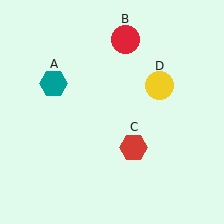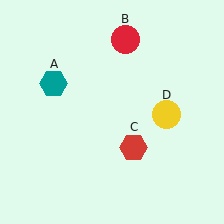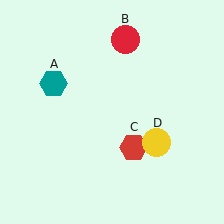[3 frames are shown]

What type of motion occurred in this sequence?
The yellow circle (object D) rotated clockwise around the center of the scene.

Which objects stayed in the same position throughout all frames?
Teal hexagon (object A) and red circle (object B) and red hexagon (object C) remained stationary.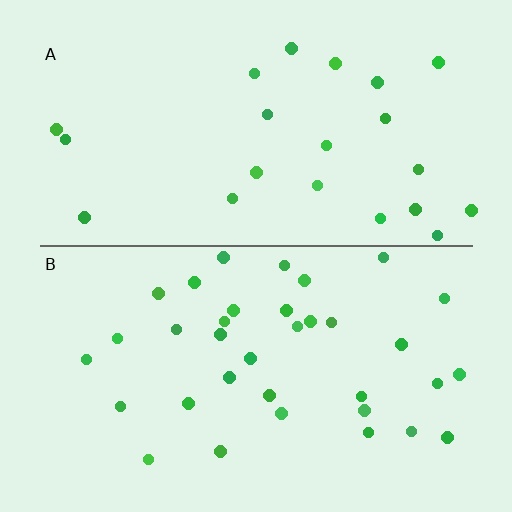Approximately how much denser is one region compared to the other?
Approximately 1.6× — region B over region A.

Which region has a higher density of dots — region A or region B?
B (the bottom).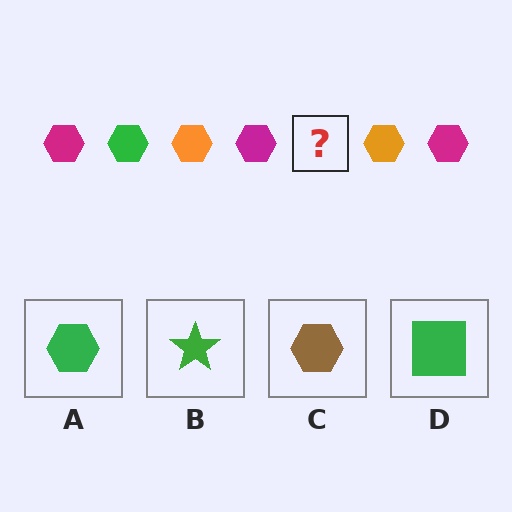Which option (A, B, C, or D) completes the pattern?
A.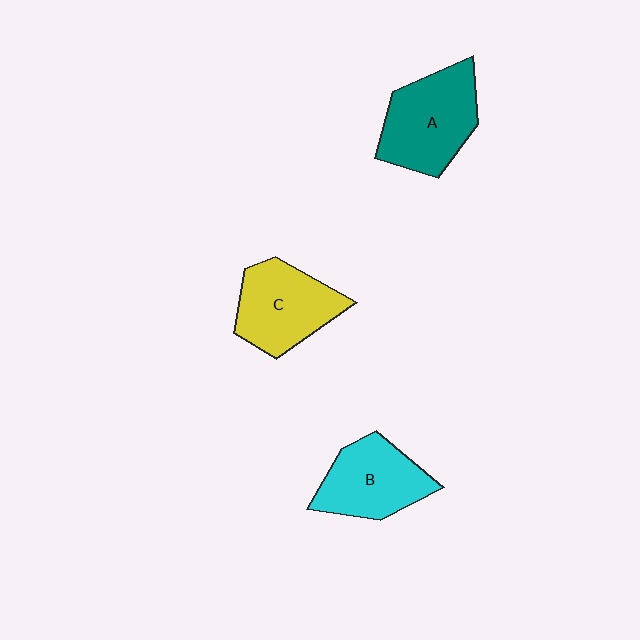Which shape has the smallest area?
Shape B (cyan).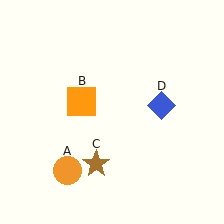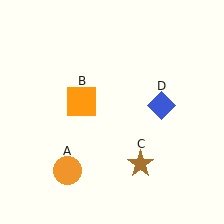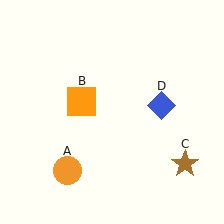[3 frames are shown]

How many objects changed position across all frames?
1 object changed position: brown star (object C).